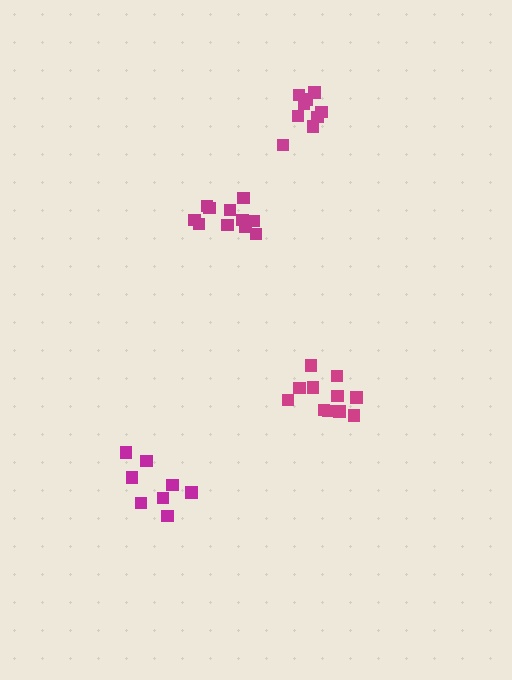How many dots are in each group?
Group 1: 11 dots, Group 2: 8 dots, Group 3: 11 dots, Group 4: 9 dots (39 total).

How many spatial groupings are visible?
There are 4 spatial groupings.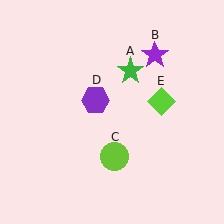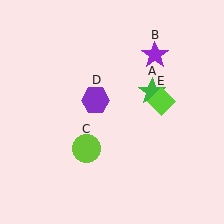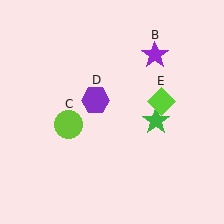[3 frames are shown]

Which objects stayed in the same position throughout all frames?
Purple star (object B) and purple hexagon (object D) and lime diamond (object E) remained stationary.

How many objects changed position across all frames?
2 objects changed position: green star (object A), lime circle (object C).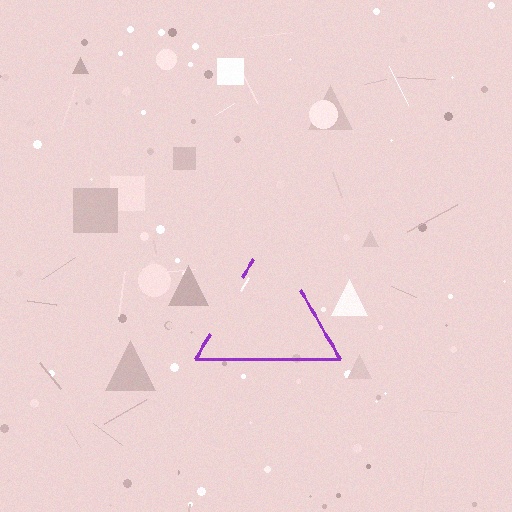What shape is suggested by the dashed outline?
The dashed outline suggests a triangle.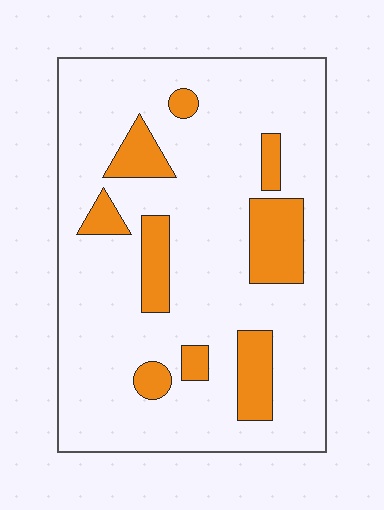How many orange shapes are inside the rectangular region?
9.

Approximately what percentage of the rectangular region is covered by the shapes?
Approximately 20%.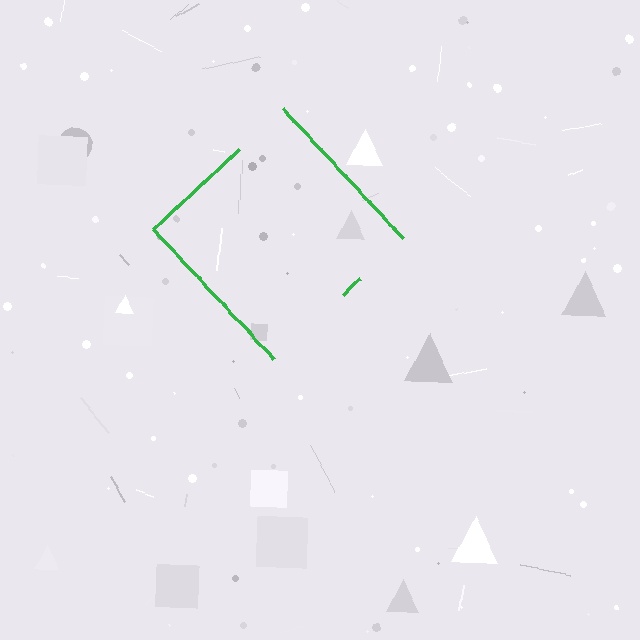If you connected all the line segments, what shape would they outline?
They would outline a diamond.